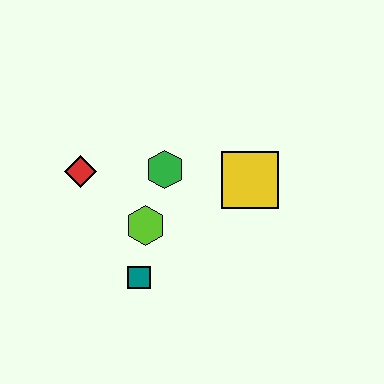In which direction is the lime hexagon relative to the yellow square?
The lime hexagon is to the left of the yellow square.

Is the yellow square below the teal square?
No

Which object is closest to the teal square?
The lime hexagon is closest to the teal square.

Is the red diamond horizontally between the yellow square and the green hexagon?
No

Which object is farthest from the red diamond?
The yellow square is farthest from the red diamond.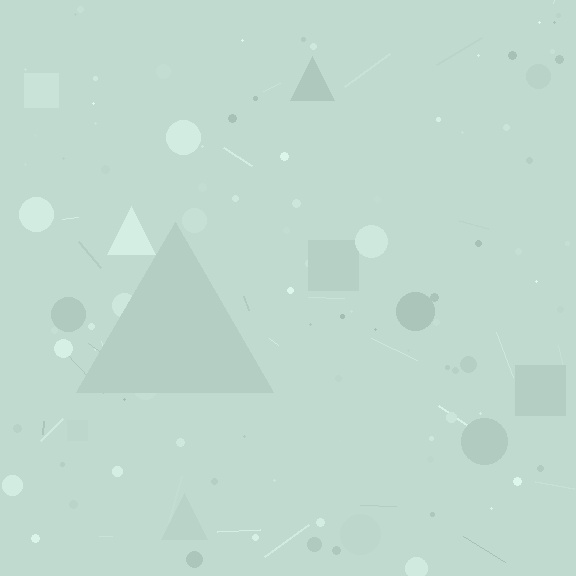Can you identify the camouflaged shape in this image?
The camouflaged shape is a triangle.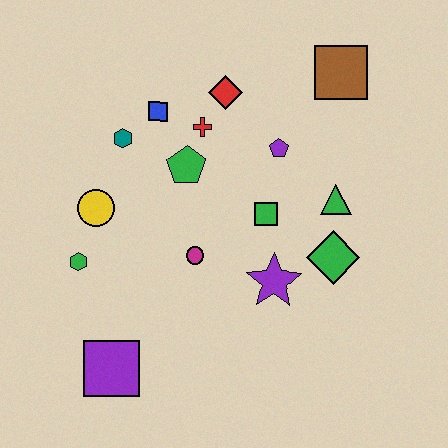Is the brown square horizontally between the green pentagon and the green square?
No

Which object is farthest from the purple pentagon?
The purple square is farthest from the purple pentagon.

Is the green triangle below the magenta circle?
No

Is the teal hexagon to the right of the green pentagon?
No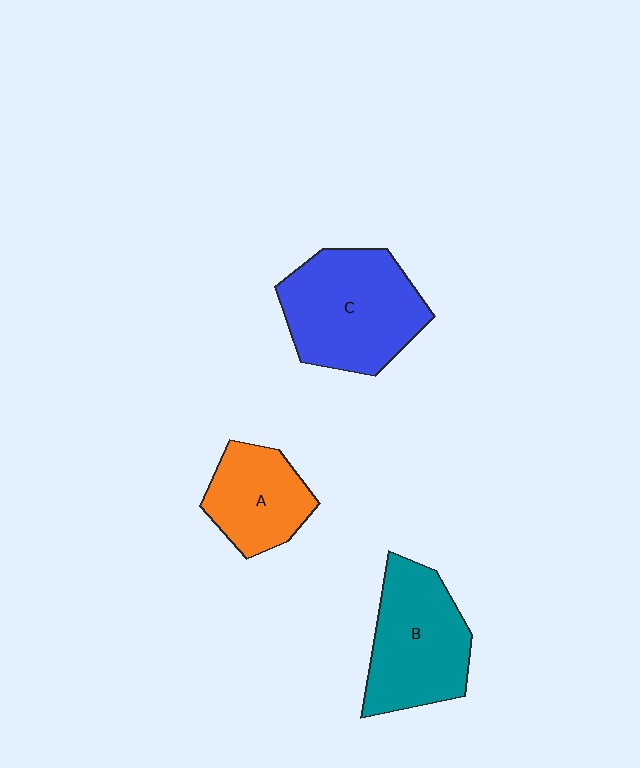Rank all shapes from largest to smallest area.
From largest to smallest: C (blue), B (teal), A (orange).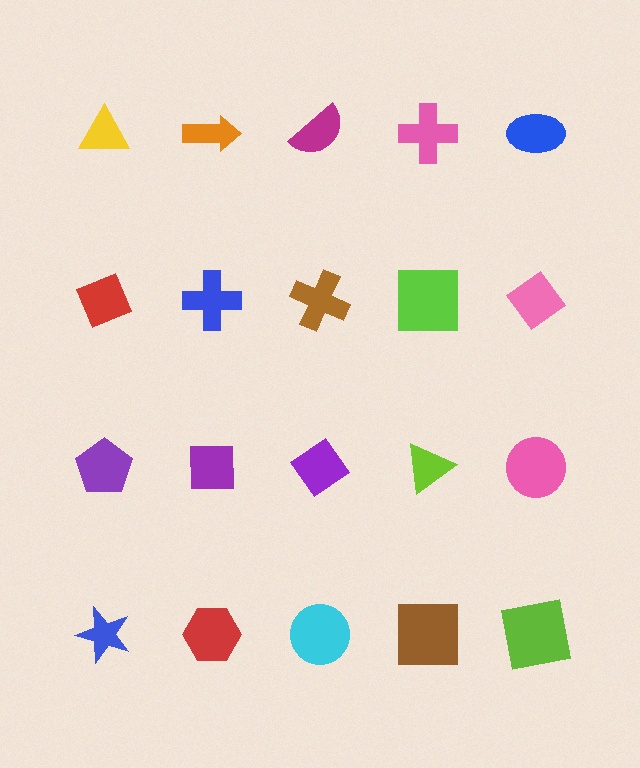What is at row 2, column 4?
A lime square.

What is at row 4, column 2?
A red hexagon.